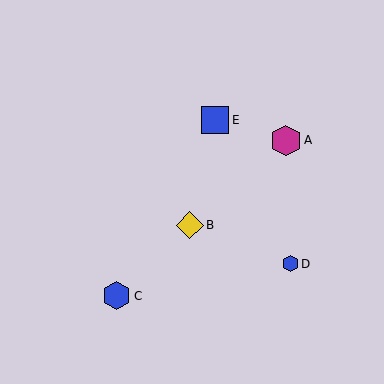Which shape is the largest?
The magenta hexagon (labeled A) is the largest.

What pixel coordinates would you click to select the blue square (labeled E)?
Click at (215, 120) to select the blue square E.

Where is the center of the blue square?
The center of the blue square is at (215, 120).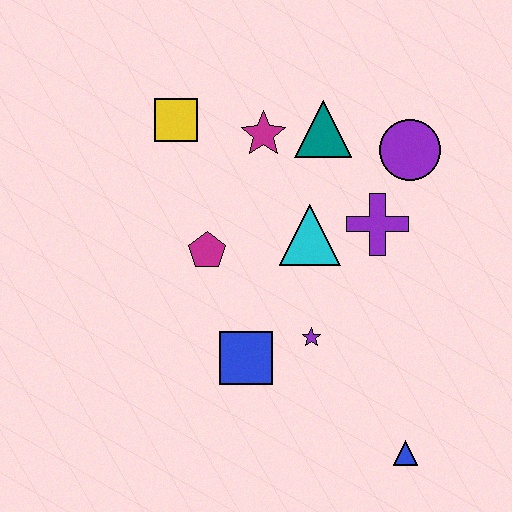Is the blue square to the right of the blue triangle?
No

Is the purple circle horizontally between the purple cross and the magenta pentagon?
No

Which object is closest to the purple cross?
The cyan triangle is closest to the purple cross.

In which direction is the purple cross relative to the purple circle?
The purple cross is below the purple circle.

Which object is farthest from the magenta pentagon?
The blue triangle is farthest from the magenta pentagon.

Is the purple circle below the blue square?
No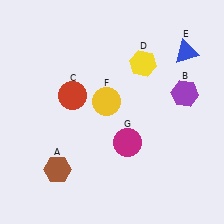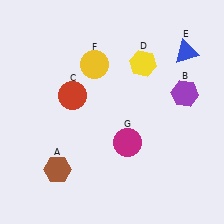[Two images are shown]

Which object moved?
The yellow circle (F) moved up.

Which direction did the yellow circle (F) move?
The yellow circle (F) moved up.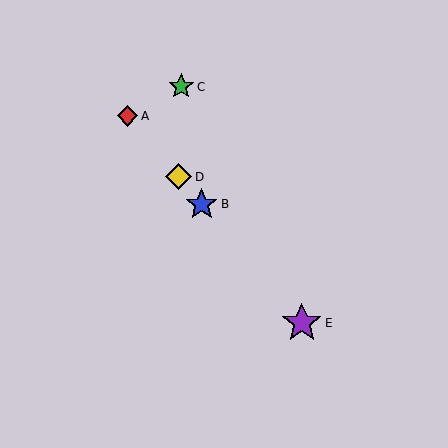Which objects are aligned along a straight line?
Objects A, B, D, E are aligned along a straight line.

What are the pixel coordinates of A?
Object A is at (127, 116).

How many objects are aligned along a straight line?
4 objects (A, B, D, E) are aligned along a straight line.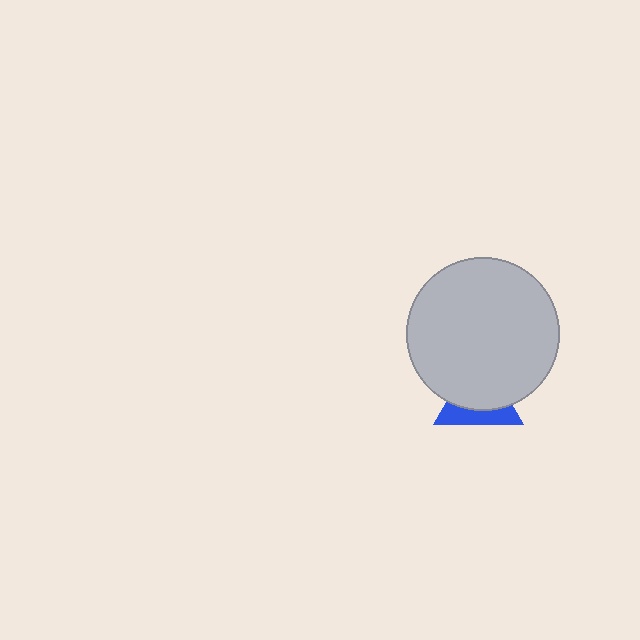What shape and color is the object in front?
The object in front is a light gray circle.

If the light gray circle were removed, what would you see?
You would see the complete blue triangle.